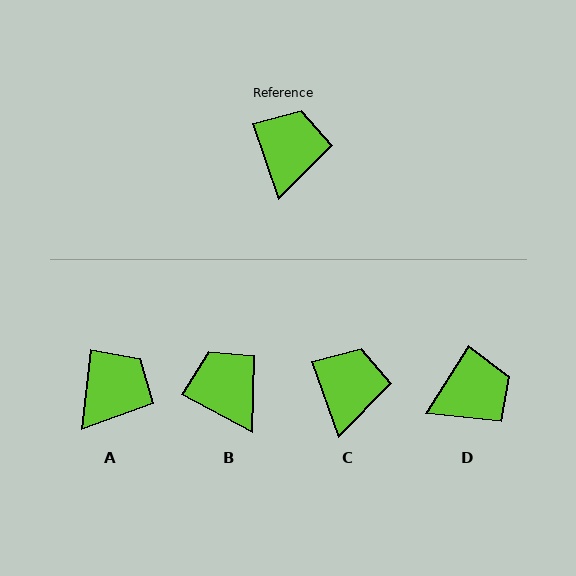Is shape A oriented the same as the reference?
No, it is off by about 25 degrees.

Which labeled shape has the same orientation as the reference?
C.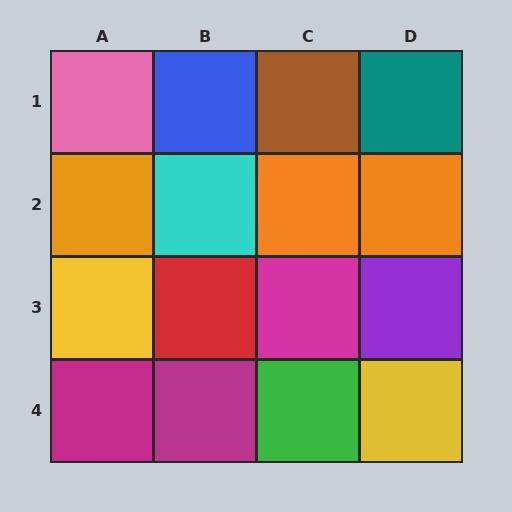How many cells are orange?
3 cells are orange.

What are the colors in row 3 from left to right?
Yellow, red, magenta, purple.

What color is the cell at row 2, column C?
Orange.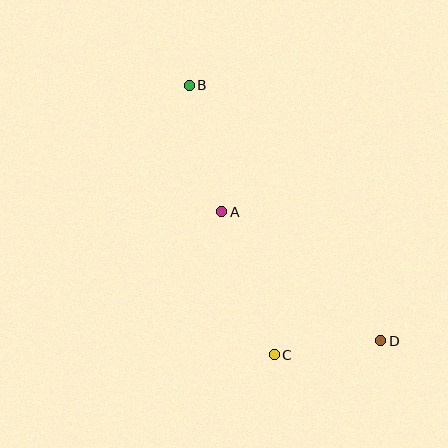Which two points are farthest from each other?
Points B and D are farthest from each other.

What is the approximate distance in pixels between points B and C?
The distance between B and C is approximately 282 pixels.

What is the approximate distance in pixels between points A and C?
The distance between A and C is approximately 152 pixels.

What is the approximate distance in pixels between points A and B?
The distance between A and B is approximately 130 pixels.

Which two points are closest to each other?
Points C and D are closest to each other.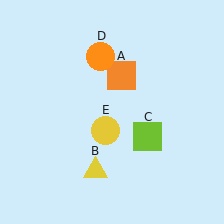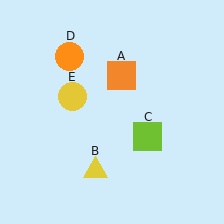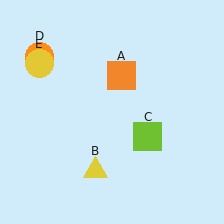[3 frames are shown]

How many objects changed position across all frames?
2 objects changed position: orange circle (object D), yellow circle (object E).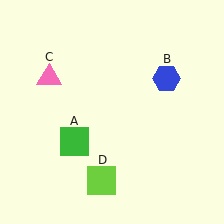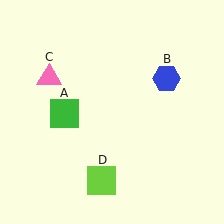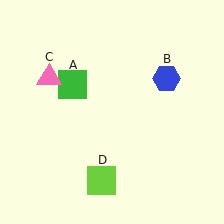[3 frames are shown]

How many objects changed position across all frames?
1 object changed position: green square (object A).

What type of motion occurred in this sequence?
The green square (object A) rotated clockwise around the center of the scene.